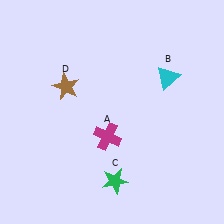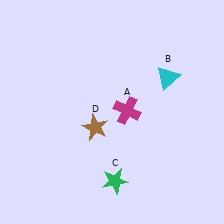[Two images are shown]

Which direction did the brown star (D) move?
The brown star (D) moved down.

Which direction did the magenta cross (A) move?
The magenta cross (A) moved up.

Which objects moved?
The objects that moved are: the magenta cross (A), the brown star (D).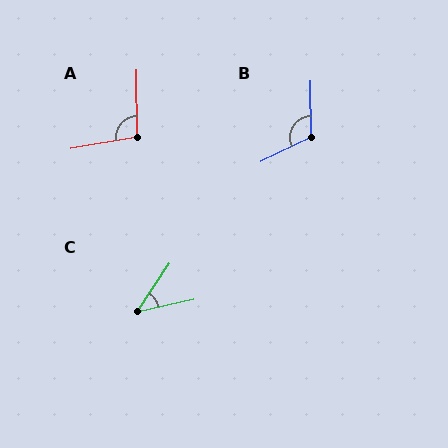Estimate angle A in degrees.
Approximately 99 degrees.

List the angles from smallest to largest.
C (43°), A (99°), B (115°).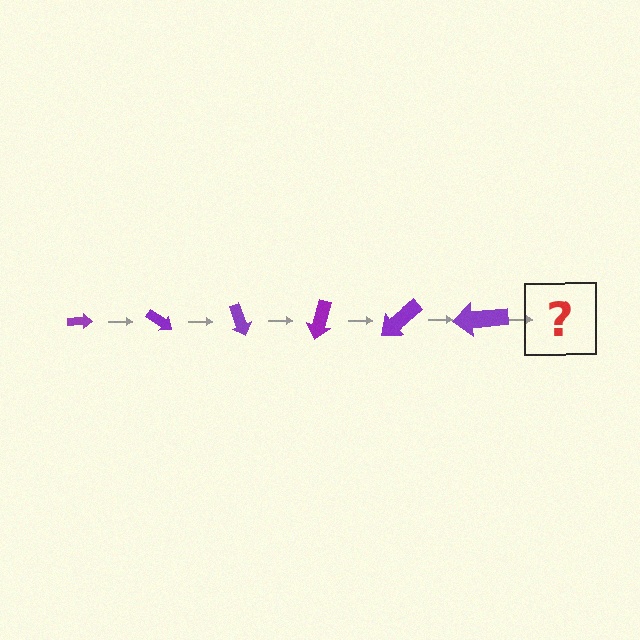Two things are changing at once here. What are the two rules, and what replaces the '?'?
The two rules are that the arrow grows larger each step and it rotates 35 degrees each step. The '?' should be an arrow, larger than the previous one and rotated 210 degrees from the start.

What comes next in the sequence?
The next element should be an arrow, larger than the previous one and rotated 210 degrees from the start.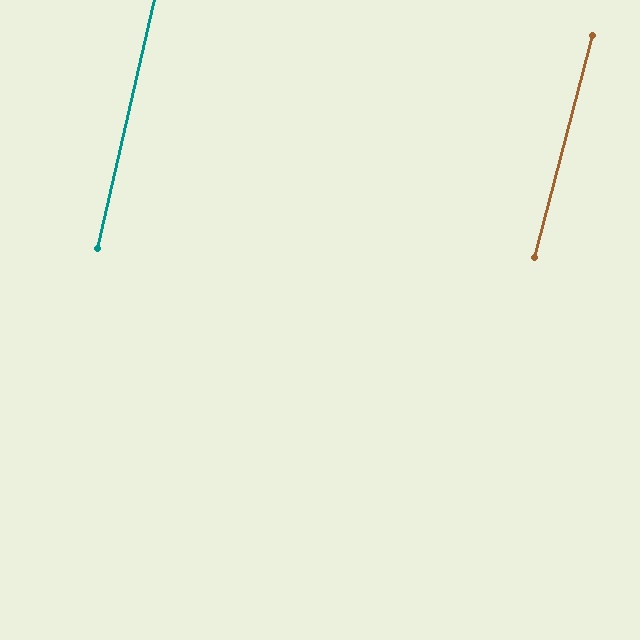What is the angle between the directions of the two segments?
Approximately 2 degrees.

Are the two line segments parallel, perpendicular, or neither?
Parallel — their directions differ by only 1.6°.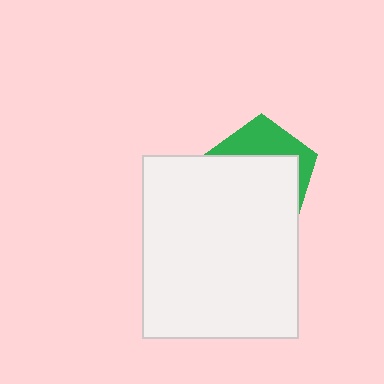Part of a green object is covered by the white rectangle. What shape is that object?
It is a pentagon.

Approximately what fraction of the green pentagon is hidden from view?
Roughly 65% of the green pentagon is hidden behind the white rectangle.